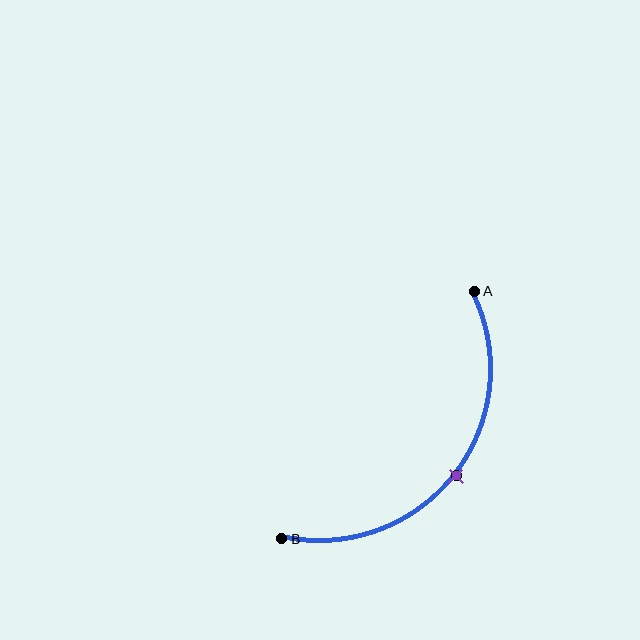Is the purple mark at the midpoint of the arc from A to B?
Yes. The purple mark lies on the arc at equal arc-length from both A and B — it is the arc midpoint.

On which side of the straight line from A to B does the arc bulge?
The arc bulges below and to the right of the straight line connecting A and B.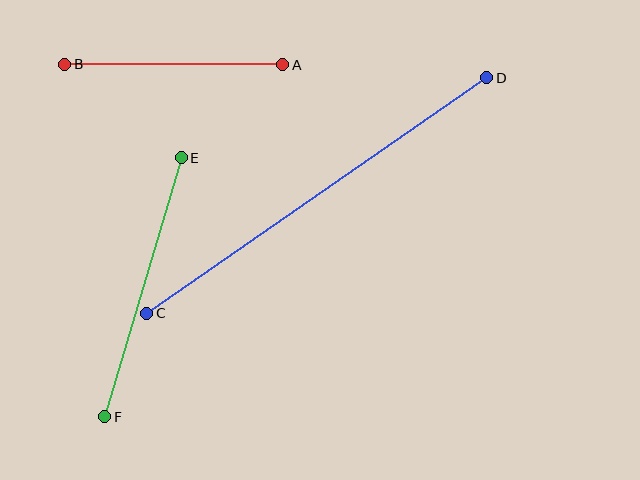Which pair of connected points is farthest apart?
Points C and D are farthest apart.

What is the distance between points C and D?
The distance is approximately 414 pixels.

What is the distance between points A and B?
The distance is approximately 218 pixels.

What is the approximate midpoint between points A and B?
The midpoint is at approximately (174, 64) pixels.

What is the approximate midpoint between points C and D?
The midpoint is at approximately (317, 195) pixels.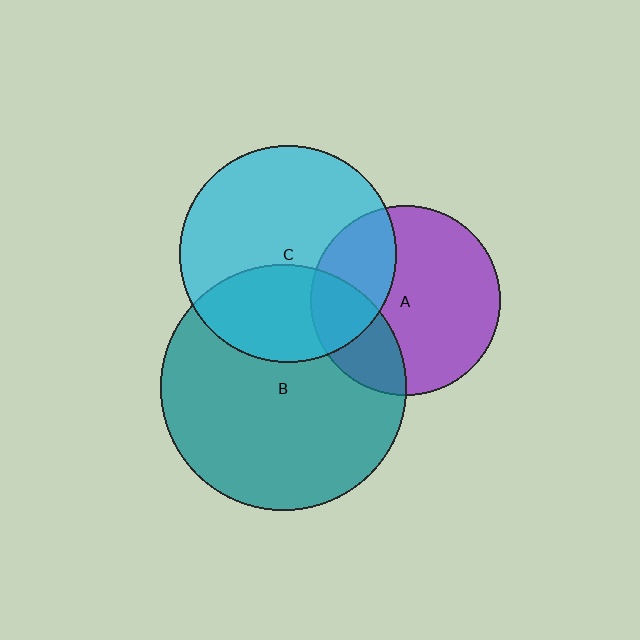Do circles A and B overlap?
Yes.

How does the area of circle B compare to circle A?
Approximately 1.7 times.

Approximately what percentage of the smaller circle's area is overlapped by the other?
Approximately 25%.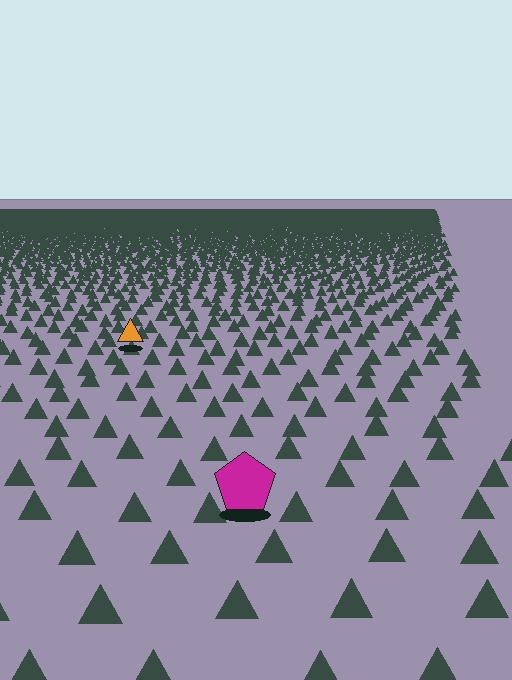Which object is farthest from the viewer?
The orange triangle is farthest from the viewer. It appears smaller and the ground texture around it is denser.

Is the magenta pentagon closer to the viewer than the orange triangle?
Yes. The magenta pentagon is closer — you can tell from the texture gradient: the ground texture is coarser near it.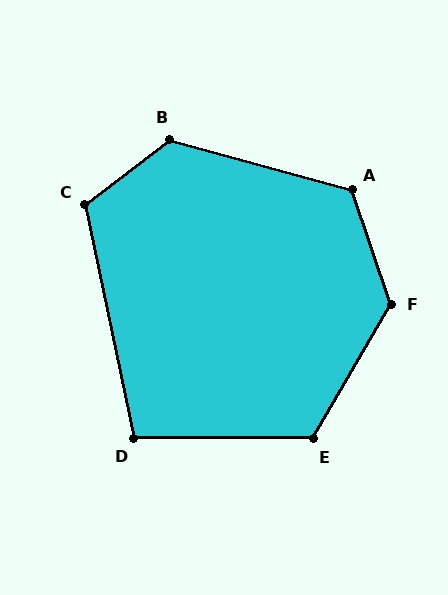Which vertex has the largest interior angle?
F, at approximately 131 degrees.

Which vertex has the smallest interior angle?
D, at approximately 102 degrees.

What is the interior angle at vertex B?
Approximately 127 degrees (obtuse).